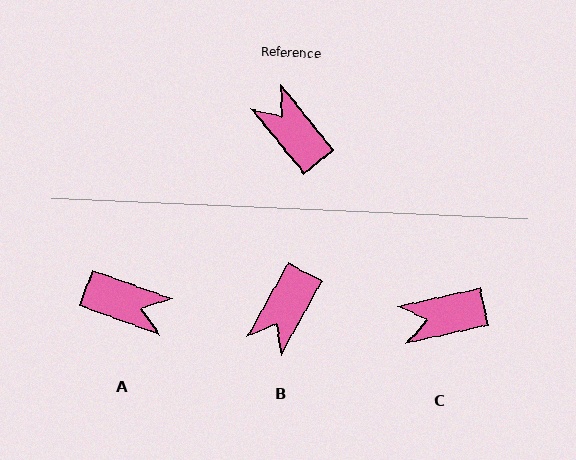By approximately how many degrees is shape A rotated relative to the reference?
Approximately 149 degrees clockwise.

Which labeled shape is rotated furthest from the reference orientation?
A, about 149 degrees away.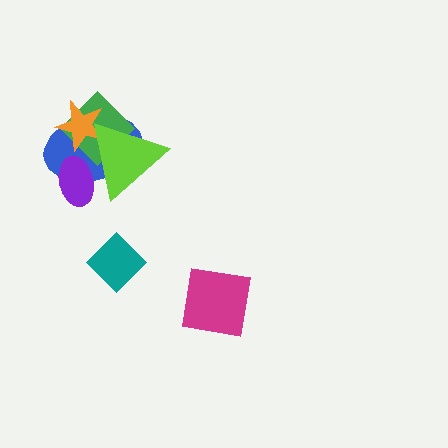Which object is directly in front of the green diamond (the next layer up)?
The orange star is directly in front of the green diamond.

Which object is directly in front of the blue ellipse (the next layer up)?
The green diamond is directly in front of the blue ellipse.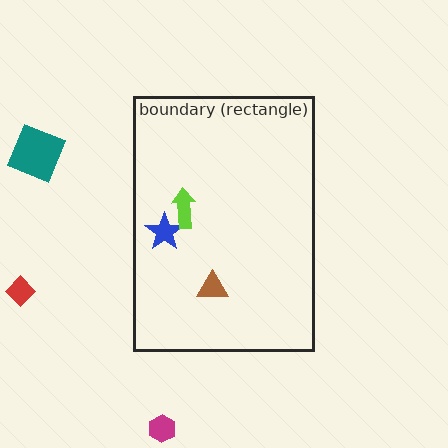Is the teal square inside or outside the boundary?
Outside.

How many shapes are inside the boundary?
3 inside, 3 outside.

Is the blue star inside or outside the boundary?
Inside.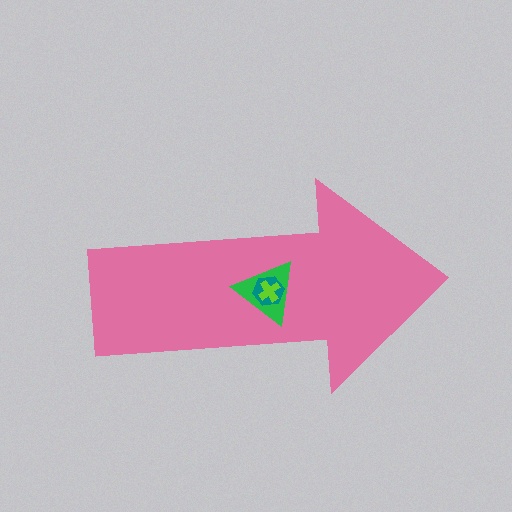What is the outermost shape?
The pink arrow.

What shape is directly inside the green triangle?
The teal hexagon.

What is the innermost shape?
The lime cross.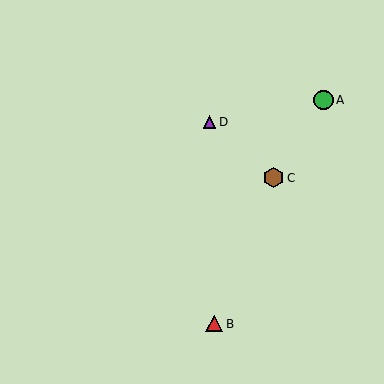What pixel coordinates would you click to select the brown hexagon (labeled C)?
Click at (274, 178) to select the brown hexagon C.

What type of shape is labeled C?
Shape C is a brown hexagon.